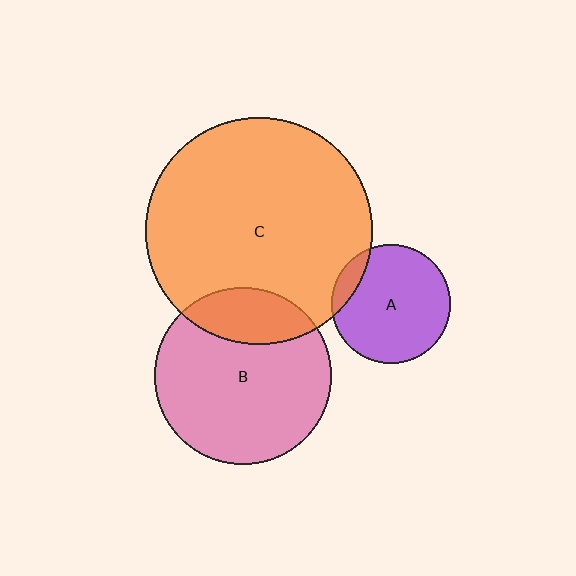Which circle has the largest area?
Circle C (orange).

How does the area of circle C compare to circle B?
Approximately 1.7 times.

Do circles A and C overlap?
Yes.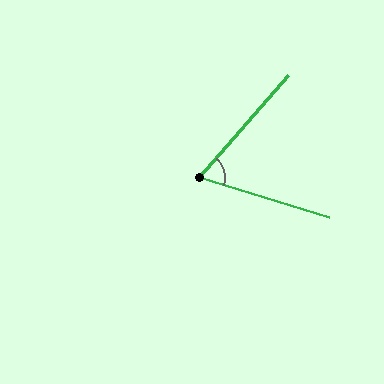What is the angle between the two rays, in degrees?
Approximately 66 degrees.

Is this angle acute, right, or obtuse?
It is acute.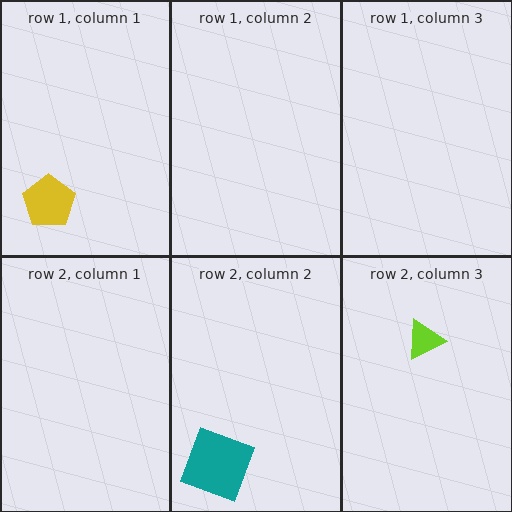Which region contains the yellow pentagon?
The row 1, column 1 region.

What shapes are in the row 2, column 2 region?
The teal square.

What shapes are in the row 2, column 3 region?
The lime triangle.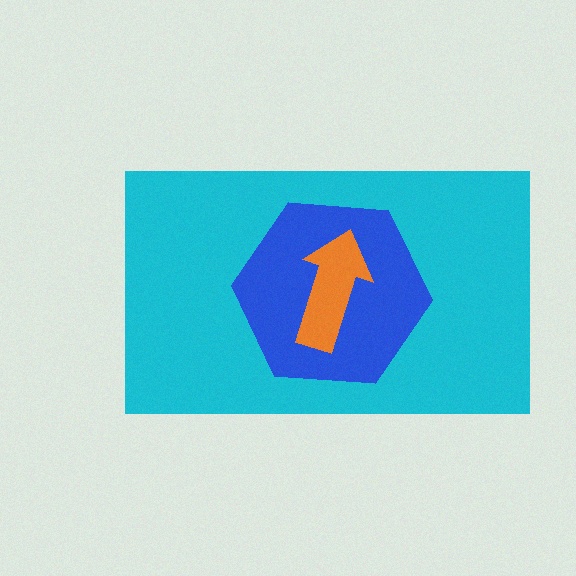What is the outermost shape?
The cyan rectangle.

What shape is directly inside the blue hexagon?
The orange arrow.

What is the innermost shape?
The orange arrow.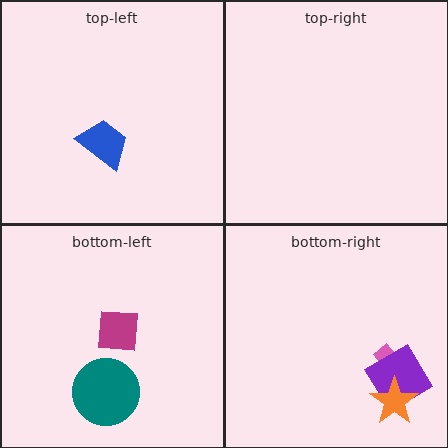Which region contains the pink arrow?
The bottom-right region.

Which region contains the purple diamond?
The bottom-right region.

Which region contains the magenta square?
The bottom-left region.